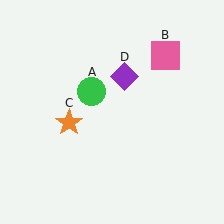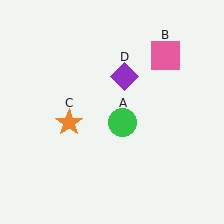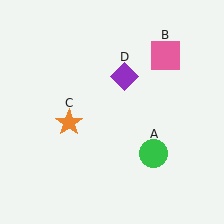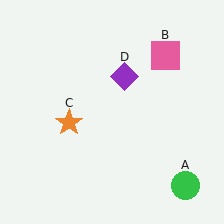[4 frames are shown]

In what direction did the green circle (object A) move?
The green circle (object A) moved down and to the right.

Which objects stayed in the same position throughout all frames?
Pink square (object B) and orange star (object C) and purple diamond (object D) remained stationary.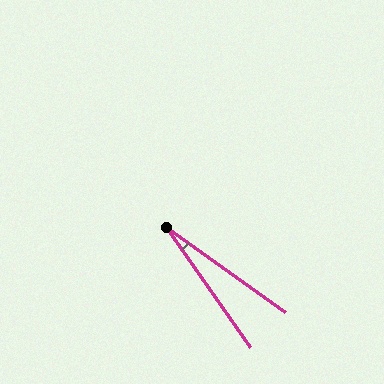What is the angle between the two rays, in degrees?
Approximately 20 degrees.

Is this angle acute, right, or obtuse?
It is acute.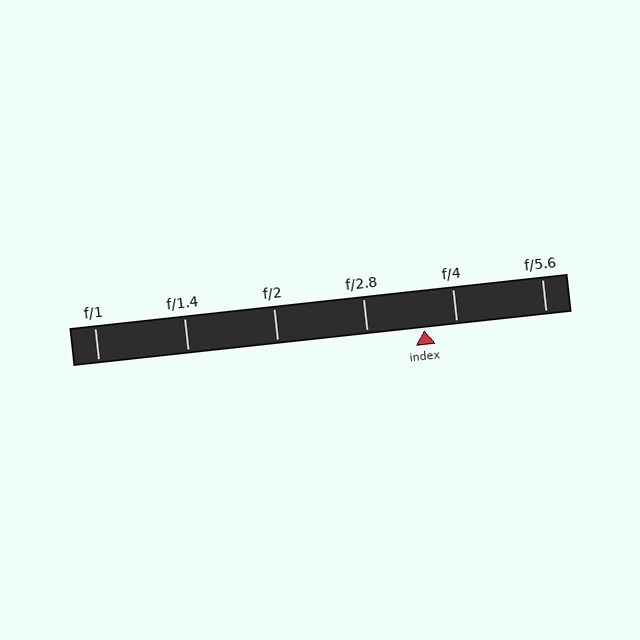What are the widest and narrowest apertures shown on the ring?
The widest aperture shown is f/1 and the narrowest is f/5.6.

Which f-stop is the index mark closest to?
The index mark is closest to f/4.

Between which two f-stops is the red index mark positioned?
The index mark is between f/2.8 and f/4.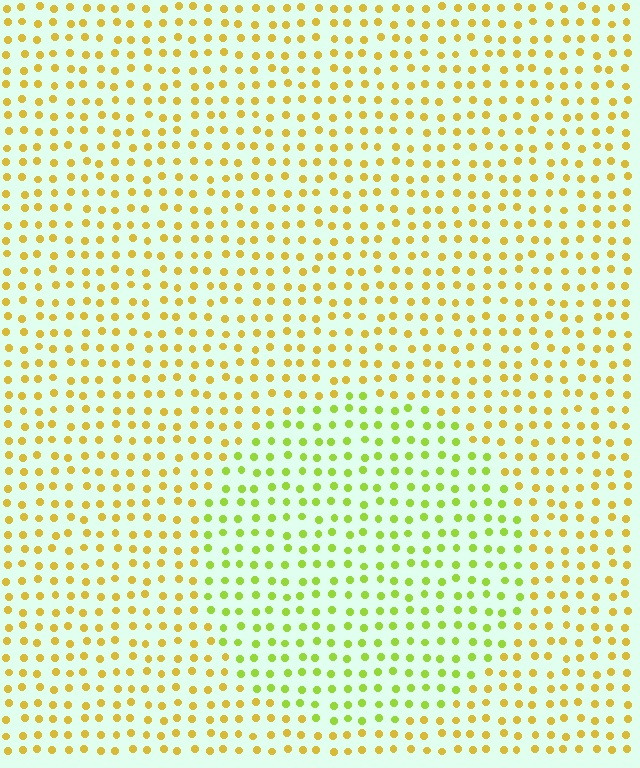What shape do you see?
I see a circle.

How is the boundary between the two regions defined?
The boundary is defined purely by a slight shift in hue (about 37 degrees). Spacing, size, and orientation are identical on both sides.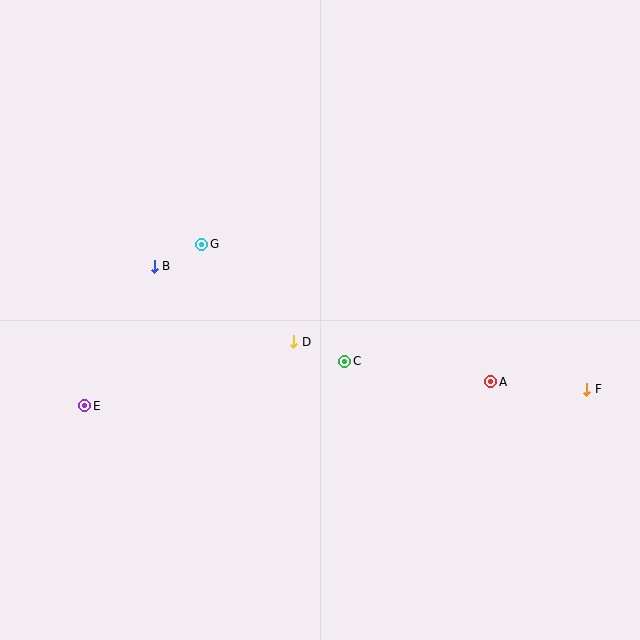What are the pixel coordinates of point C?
Point C is at (345, 361).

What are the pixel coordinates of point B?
Point B is at (154, 266).